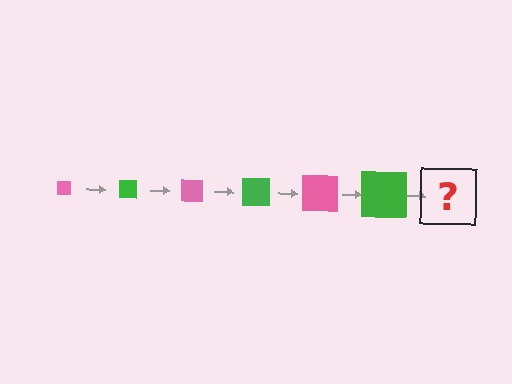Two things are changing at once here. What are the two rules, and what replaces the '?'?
The two rules are that the square grows larger each step and the color cycles through pink and green. The '?' should be a pink square, larger than the previous one.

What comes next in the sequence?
The next element should be a pink square, larger than the previous one.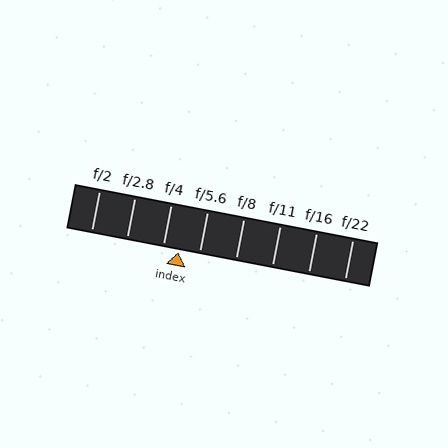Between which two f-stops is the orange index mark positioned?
The index mark is between f/4 and f/5.6.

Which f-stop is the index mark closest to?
The index mark is closest to f/4.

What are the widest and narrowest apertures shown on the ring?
The widest aperture shown is f/2 and the narrowest is f/22.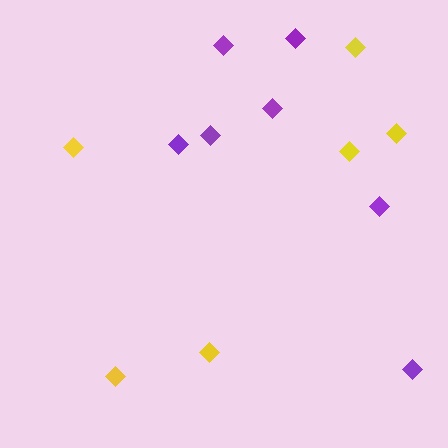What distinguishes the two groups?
There are 2 groups: one group of yellow diamonds (6) and one group of purple diamonds (7).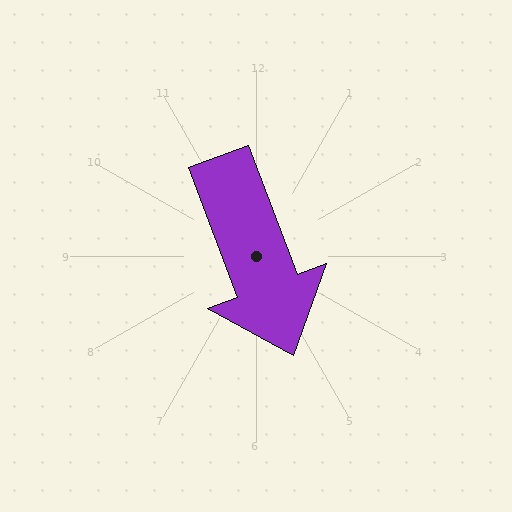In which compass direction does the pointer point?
South.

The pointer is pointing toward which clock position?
Roughly 5 o'clock.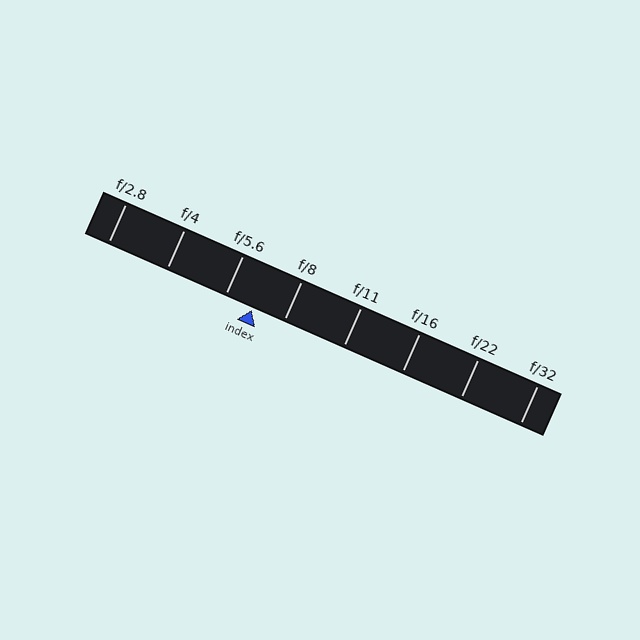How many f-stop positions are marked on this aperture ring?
There are 8 f-stop positions marked.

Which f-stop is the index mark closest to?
The index mark is closest to f/5.6.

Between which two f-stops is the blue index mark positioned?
The index mark is between f/5.6 and f/8.